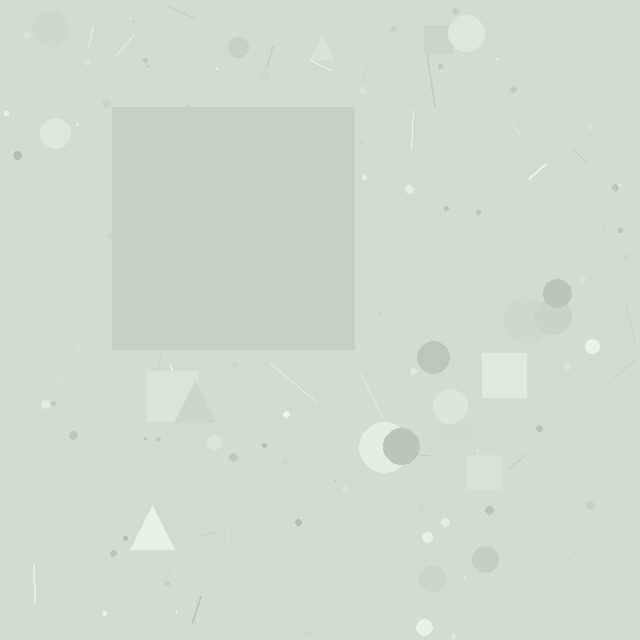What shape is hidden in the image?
A square is hidden in the image.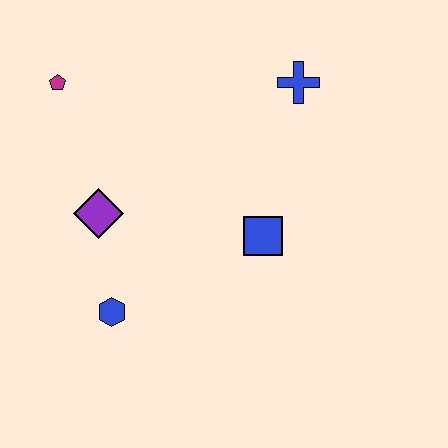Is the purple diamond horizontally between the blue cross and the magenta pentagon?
Yes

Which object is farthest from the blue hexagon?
The blue cross is farthest from the blue hexagon.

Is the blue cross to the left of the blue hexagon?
No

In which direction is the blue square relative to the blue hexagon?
The blue square is to the right of the blue hexagon.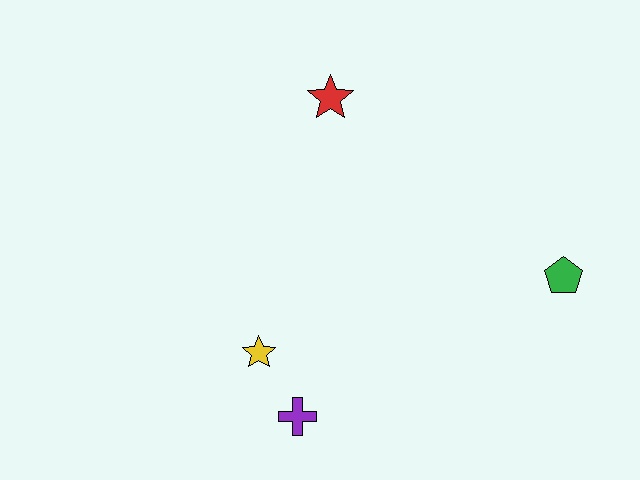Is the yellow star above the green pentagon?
No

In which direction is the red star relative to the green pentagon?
The red star is to the left of the green pentagon.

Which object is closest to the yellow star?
The purple cross is closest to the yellow star.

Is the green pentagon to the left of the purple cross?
No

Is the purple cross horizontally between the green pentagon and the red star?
No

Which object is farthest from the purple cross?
The red star is farthest from the purple cross.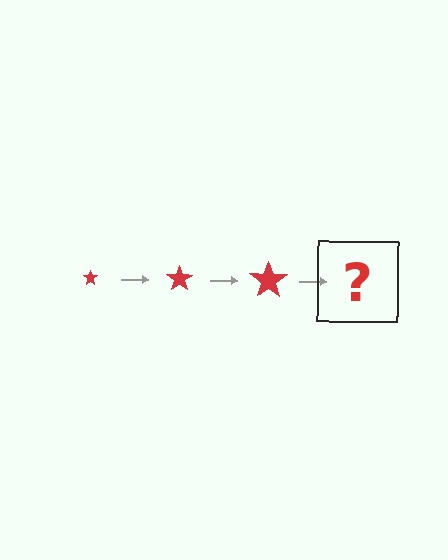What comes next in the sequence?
The next element should be a red star, larger than the previous one.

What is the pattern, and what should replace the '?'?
The pattern is that the star gets progressively larger each step. The '?' should be a red star, larger than the previous one.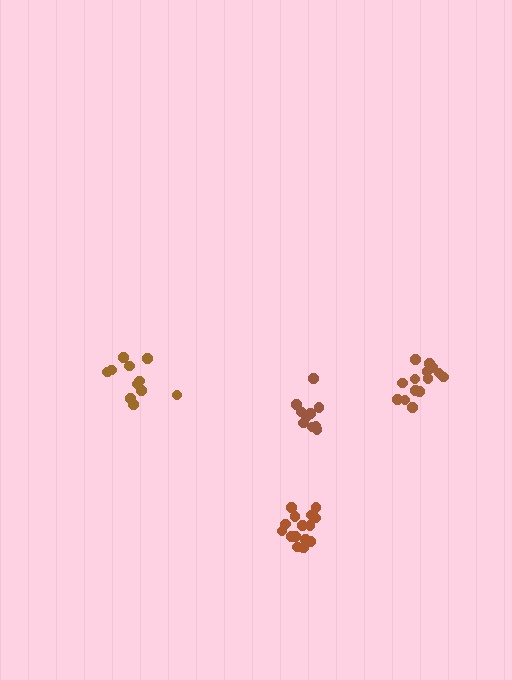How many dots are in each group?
Group 1: 14 dots, Group 2: 15 dots, Group 3: 10 dots, Group 4: 11 dots (50 total).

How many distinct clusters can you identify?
There are 4 distinct clusters.